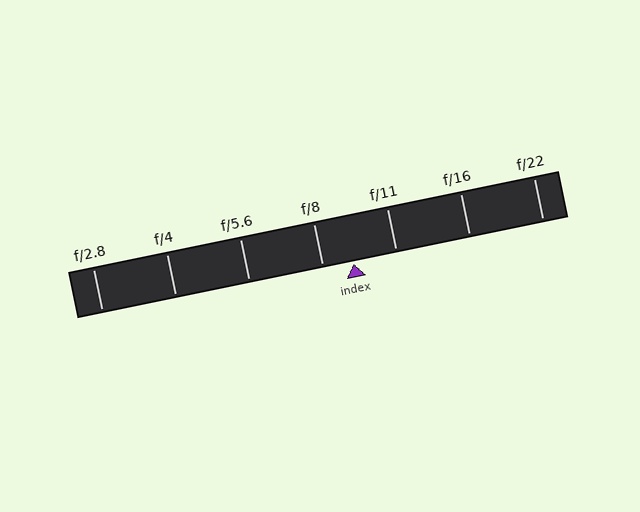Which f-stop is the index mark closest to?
The index mark is closest to f/8.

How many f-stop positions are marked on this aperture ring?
There are 7 f-stop positions marked.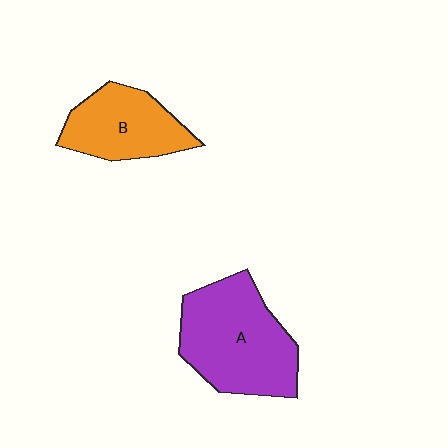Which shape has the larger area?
Shape A (purple).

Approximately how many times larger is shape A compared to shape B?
Approximately 1.5 times.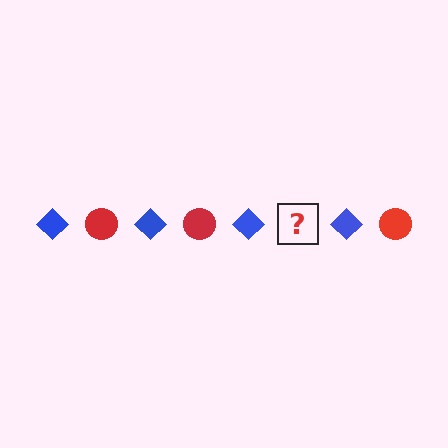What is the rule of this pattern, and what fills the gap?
The rule is that the pattern alternates between blue diamond and red circle. The gap should be filled with a red circle.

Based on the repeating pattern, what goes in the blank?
The blank should be a red circle.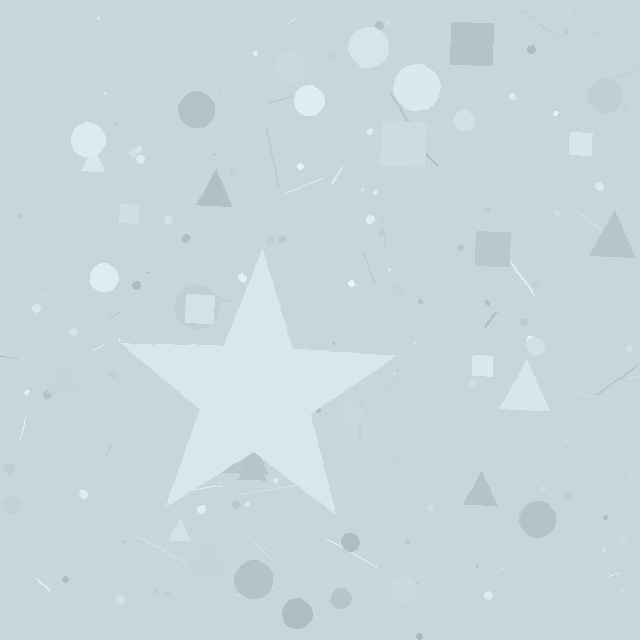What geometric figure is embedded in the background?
A star is embedded in the background.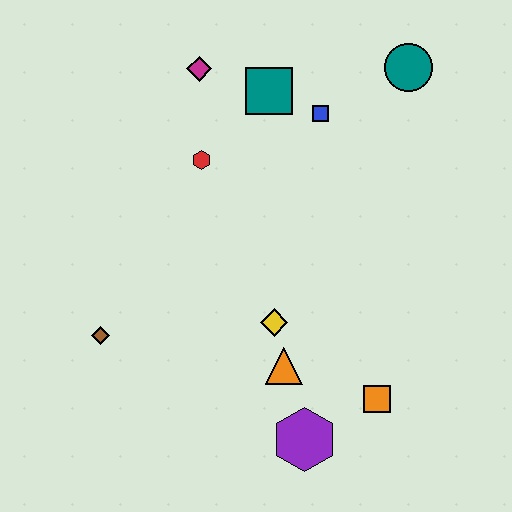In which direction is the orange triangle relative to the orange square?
The orange triangle is to the left of the orange square.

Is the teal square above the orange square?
Yes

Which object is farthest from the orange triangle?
The teal circle is farthest from the orange triangle.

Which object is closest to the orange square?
The purple hexagon is closest to the orange square.